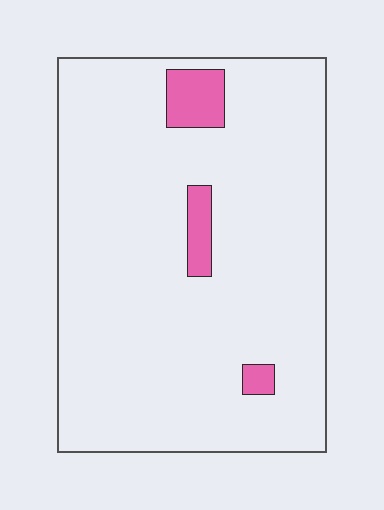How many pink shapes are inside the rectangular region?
3.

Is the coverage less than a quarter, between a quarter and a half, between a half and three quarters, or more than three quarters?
Less than a quarter.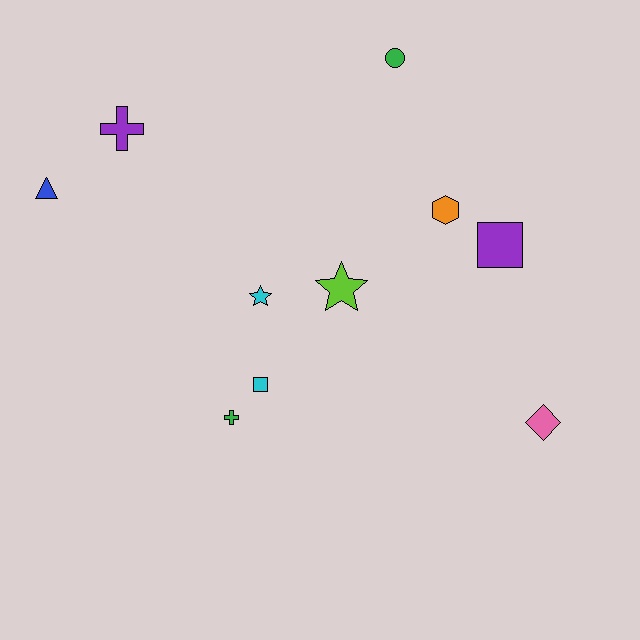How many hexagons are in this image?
There is 1 hexagon.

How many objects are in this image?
There are 10 objects.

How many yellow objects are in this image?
There are no yellow objects.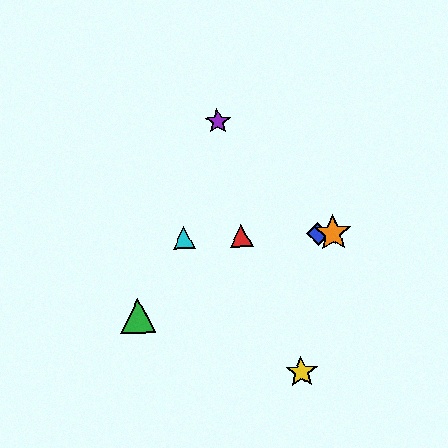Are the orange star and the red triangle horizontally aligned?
Yes, both are at y≈233.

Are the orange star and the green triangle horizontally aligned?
No, the orange star is at y≈233 and the green triangle is at y≈316.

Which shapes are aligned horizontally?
The red triangle, the blue diamond, the orange star, the cyan triangle are aligned horizontally.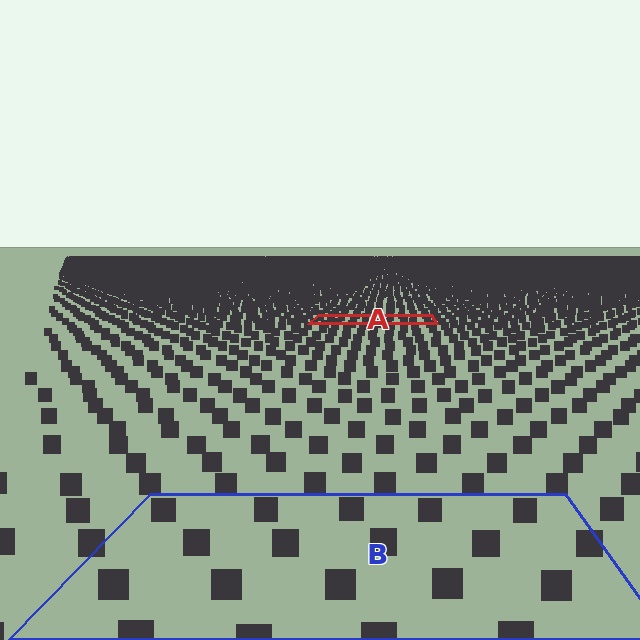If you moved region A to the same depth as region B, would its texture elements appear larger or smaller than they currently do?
They would appear larger. At a closer depth, the same texture elements are projected at a bigger on-screen size.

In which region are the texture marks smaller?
The texture marks are smaller in region A, because it is farther away.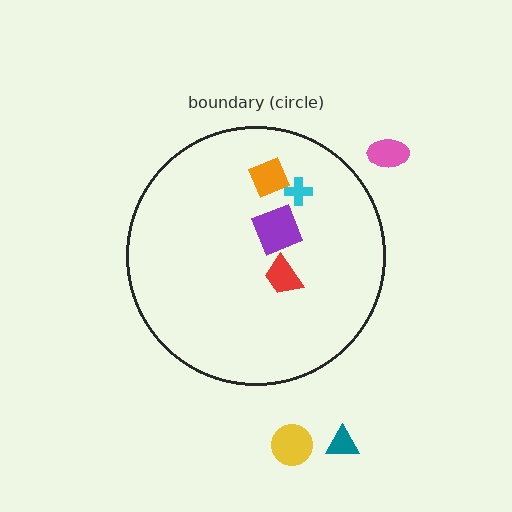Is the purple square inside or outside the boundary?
Inside.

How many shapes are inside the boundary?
4 inside, 3 outside.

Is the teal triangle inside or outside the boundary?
Outside.